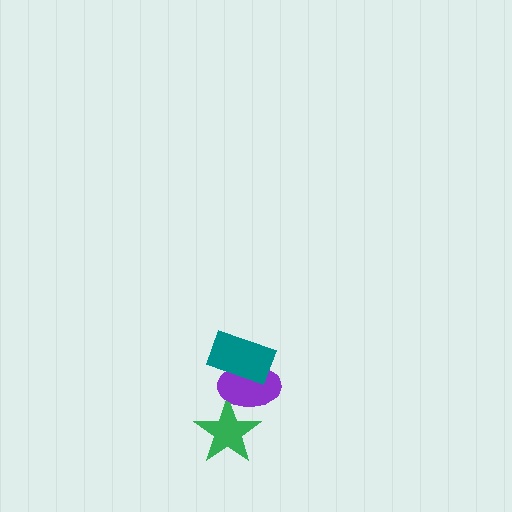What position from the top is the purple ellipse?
The purple ellipse is 2nd from the top.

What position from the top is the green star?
The green star is 3rd from the top.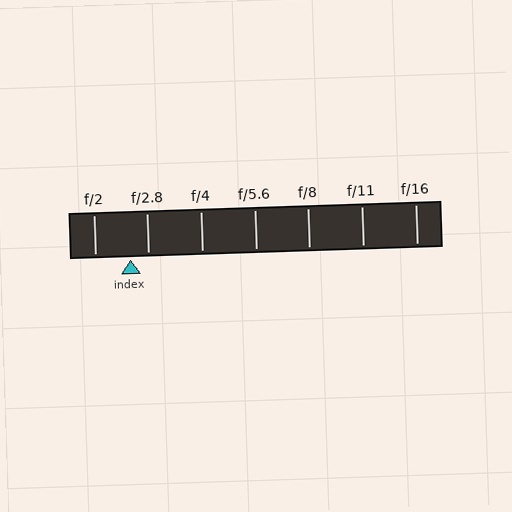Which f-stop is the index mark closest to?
The index mark is closest to f/2.8.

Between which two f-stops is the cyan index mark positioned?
The index mark is between f/2 and f/2.8.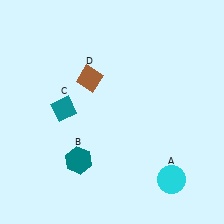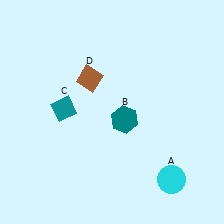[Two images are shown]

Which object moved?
The teal hexagon (B) moved right.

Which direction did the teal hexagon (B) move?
The teal hexagon (B) moved right.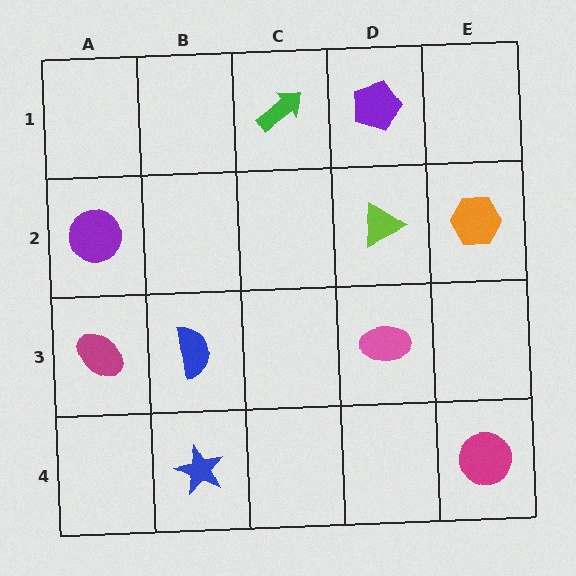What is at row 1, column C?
A green arrow.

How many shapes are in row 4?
2 shapes.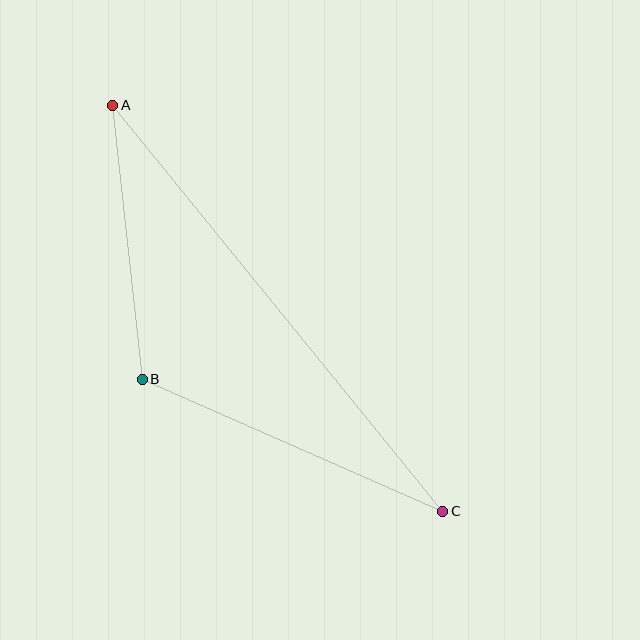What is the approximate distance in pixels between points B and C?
The distance between B and C is approximately 328 pixels.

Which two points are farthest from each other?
Points A and C are farthest from each other.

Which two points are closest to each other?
Points A and B are closest to each other.